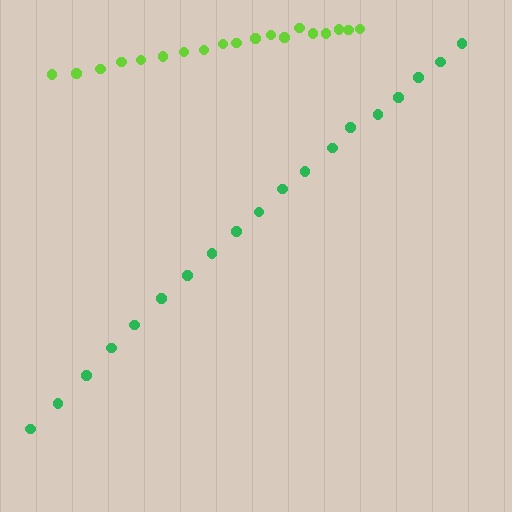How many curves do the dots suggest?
There are 2 distinct paths.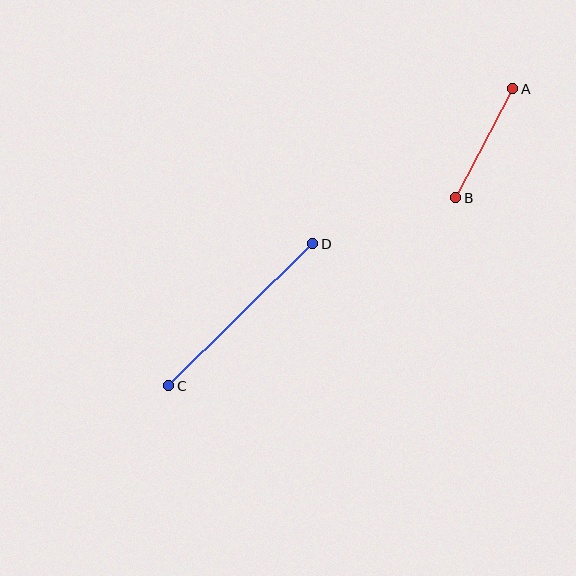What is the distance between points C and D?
The distance is approximately 202 pixels.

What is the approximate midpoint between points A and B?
The midpoint is at approximately (484, 143) pixels.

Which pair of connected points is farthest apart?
Points C and D are farthest apart.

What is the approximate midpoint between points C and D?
The midpoint is at approximately (241, 315) pixels.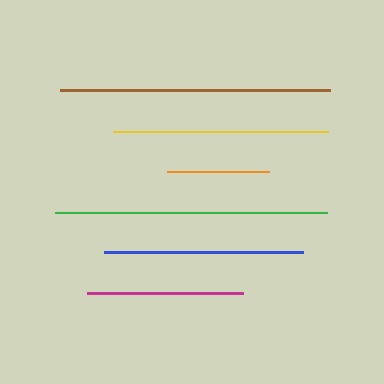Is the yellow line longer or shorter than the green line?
The green line is longer than the yellow line.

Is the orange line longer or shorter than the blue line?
The blue line is longer than the orange line.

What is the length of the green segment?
The green segment is approximately 272 pixels long.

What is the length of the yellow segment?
The yellow segment is approximately 215 pixels long.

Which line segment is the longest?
The green line is the longest at approximately 272 pixels.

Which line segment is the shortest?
The orange line is the shortest at approximately 102 pixels.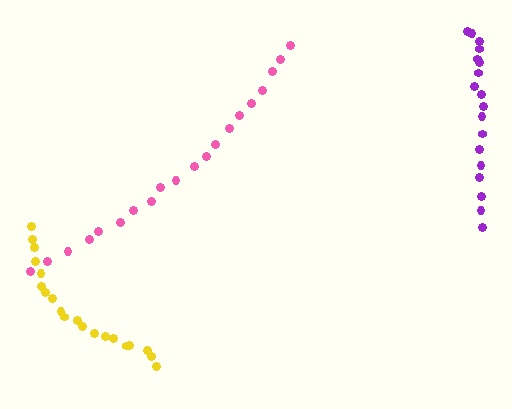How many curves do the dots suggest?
There are 3 distinct paths.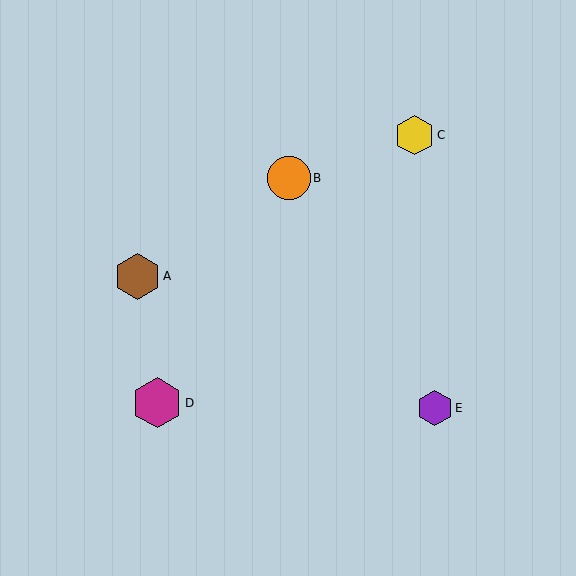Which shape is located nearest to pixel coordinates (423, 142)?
The yellow hexagon (labeled C) at (414, 135) is nearest to that location.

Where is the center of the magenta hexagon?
The center of the magenta hexagon is at (157, 403).